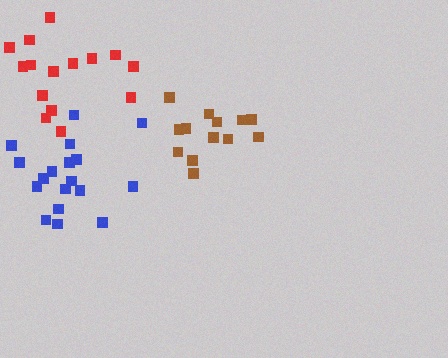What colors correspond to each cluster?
The clusters are colored: brown, blue, red.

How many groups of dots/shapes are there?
There are 3 groups.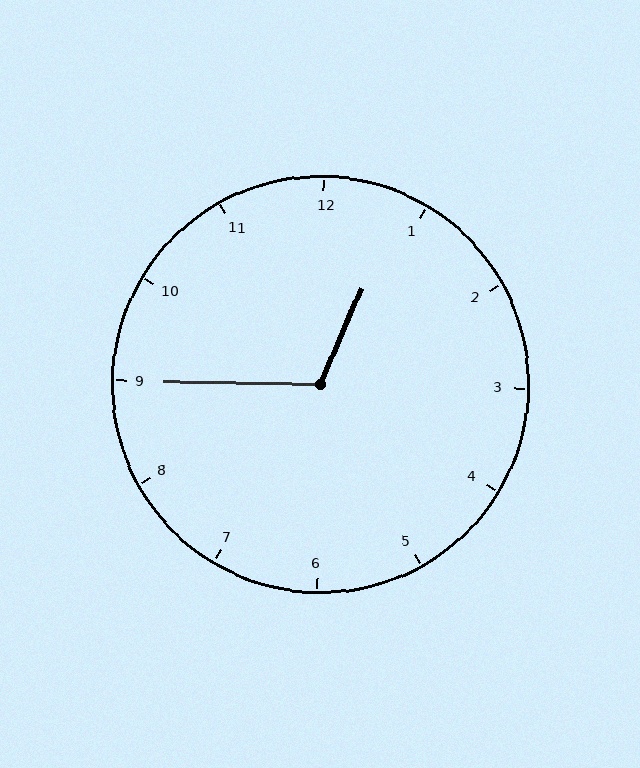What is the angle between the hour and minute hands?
Approximately 112 degrees.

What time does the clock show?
12:45.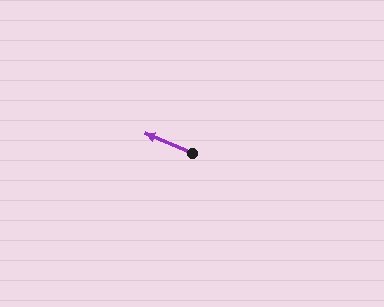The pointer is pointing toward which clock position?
Roughly 10 o'clock.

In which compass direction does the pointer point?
Northwest.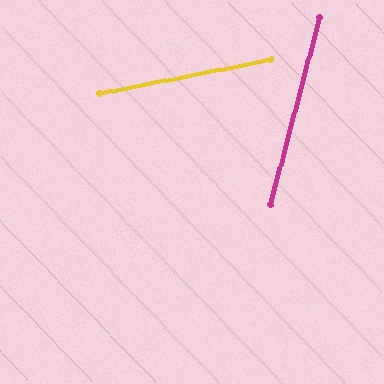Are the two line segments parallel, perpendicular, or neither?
Neither parallel nor perpendicular — they differ by about 64°.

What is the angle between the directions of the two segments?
Approximately 64 degrees.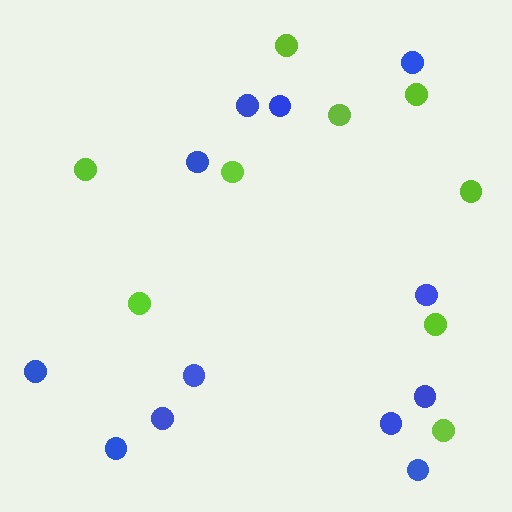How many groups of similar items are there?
There are 2 groups: one group of lime circles (9) and one group of blue circles (12).